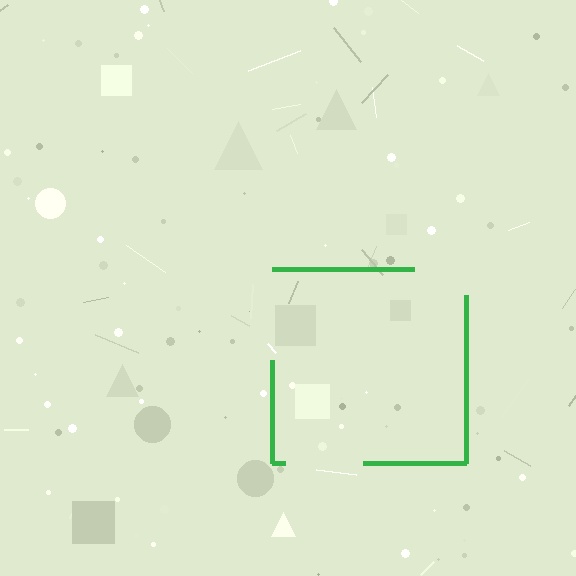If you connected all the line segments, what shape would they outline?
They would outline a square.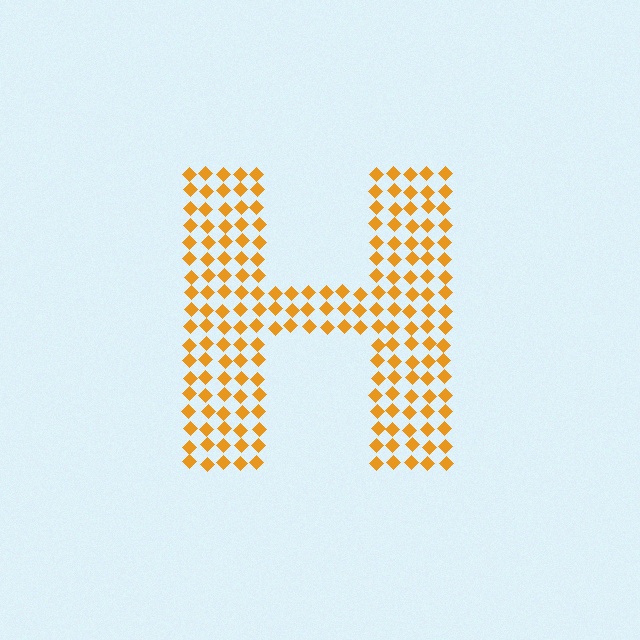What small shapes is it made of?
It is made of small diamonds.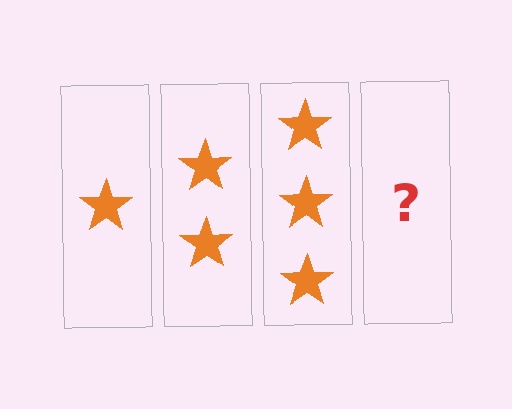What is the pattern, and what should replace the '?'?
The pattern is that each step adds one more star. The '?' should be 4 stars.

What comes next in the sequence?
The next element should be 4 stars.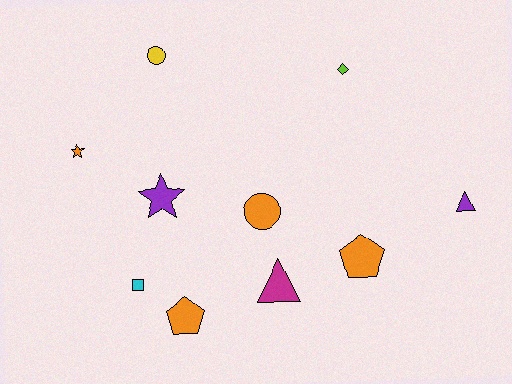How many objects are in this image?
There are 10 objects.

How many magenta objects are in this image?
There is 1 magenta object.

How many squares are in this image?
There is 1 square.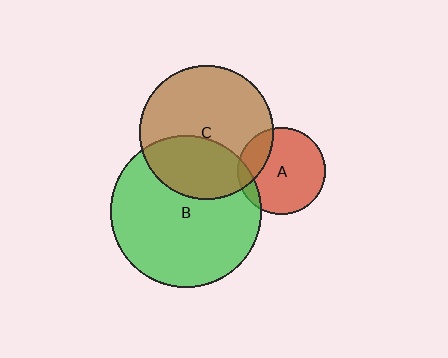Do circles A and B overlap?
Yes.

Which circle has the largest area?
Circle B (green).